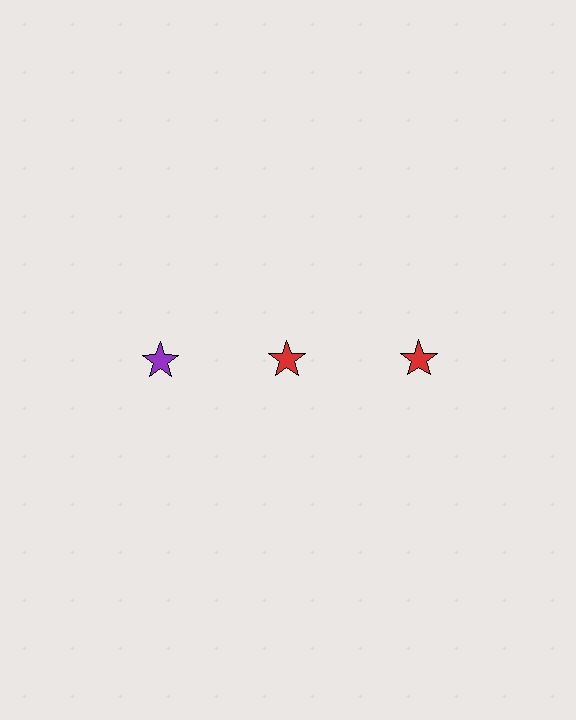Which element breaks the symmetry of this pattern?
The purple star in the top row, leftmost column breaks the symmetry. All other shapes are red stars.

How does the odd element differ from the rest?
It has a different color: purple instead of red.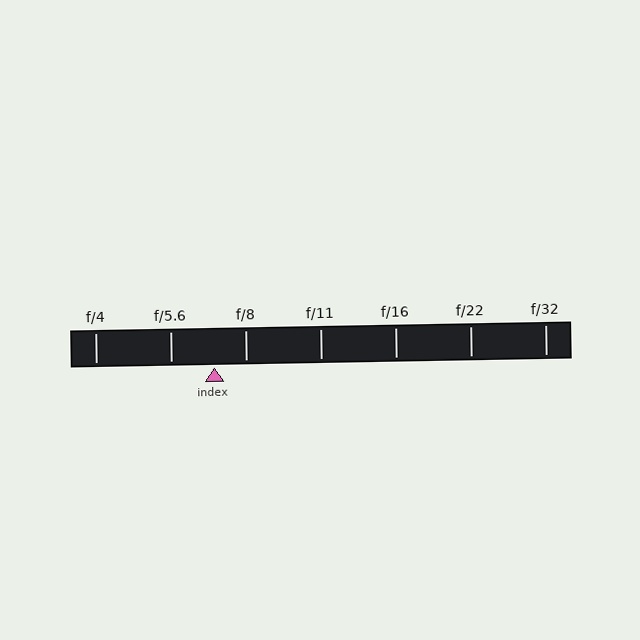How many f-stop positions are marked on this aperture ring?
There are 7 f-stop positions marked.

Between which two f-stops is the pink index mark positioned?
The index mark is between f/5.6 and f/8.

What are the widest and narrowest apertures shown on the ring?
The widest aperture shown is f/4 and the narrowest is f/32.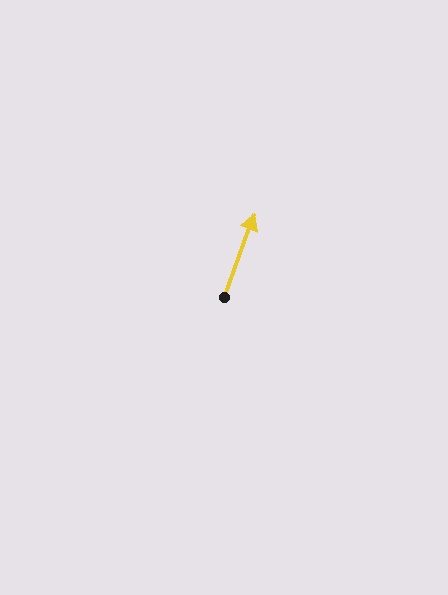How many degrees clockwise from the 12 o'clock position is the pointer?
Approximately 20 degrees.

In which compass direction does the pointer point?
North.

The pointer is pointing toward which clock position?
Roughly 1 o'clock.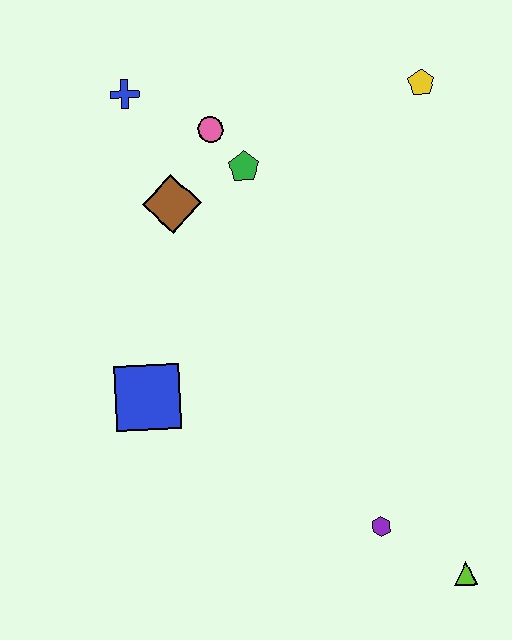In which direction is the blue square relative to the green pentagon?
The blue square is below the green pentagon.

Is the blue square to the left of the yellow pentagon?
Yes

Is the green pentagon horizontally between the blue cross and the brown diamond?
No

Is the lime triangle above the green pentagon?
No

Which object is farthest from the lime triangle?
The blue cross is farthest from the lime triangle.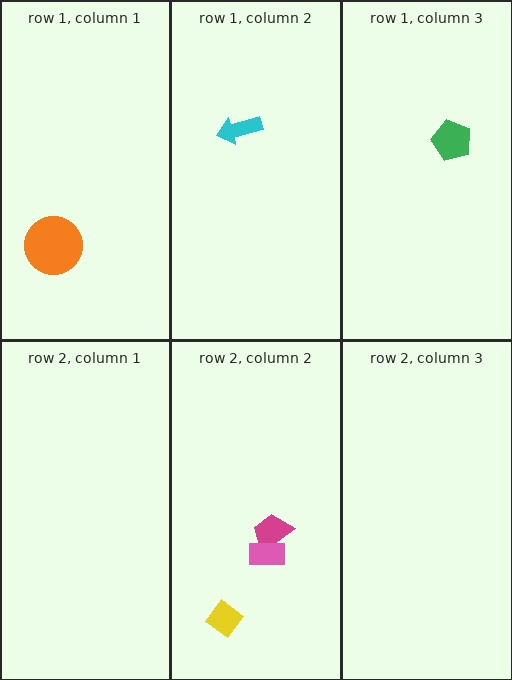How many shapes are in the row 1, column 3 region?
1.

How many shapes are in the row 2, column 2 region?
3.